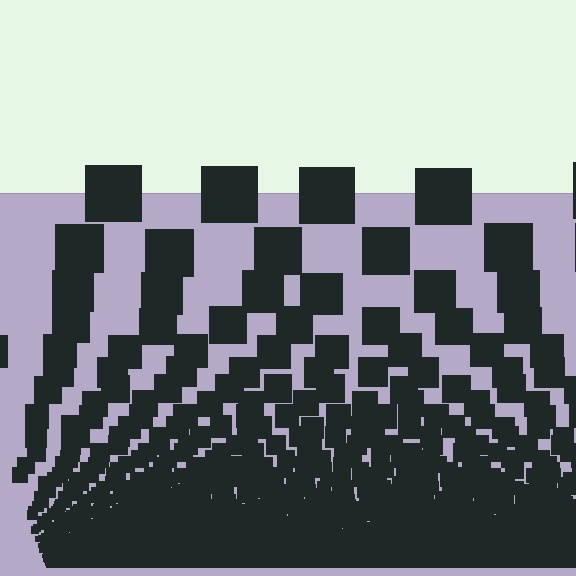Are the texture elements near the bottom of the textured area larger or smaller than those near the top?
Smaller. The gradient is inverted — elements near the bottom are smaller and denser.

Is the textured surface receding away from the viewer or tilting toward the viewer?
The surface appears to tilt toward the viewer. Texture elements get larger and sparser toward the top.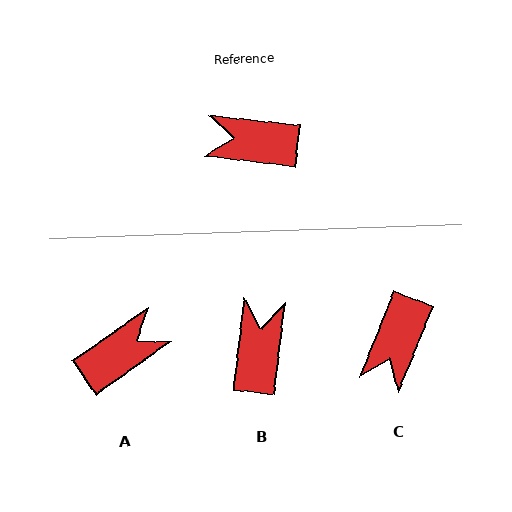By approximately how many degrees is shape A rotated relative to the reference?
Approximately 138 degrees clockwise.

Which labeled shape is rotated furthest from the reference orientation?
A, about 138 degrees away.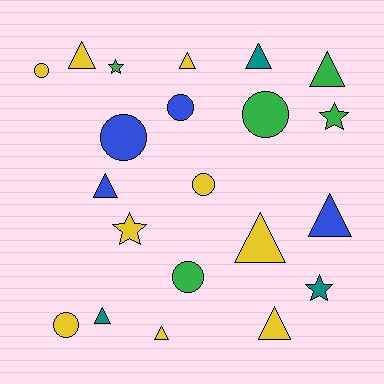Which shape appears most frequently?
Triangle, with 10 objects.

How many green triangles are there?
There is 1 green triangle.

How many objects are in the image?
There are 21 objects.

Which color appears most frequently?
Yellow, with 9 objects.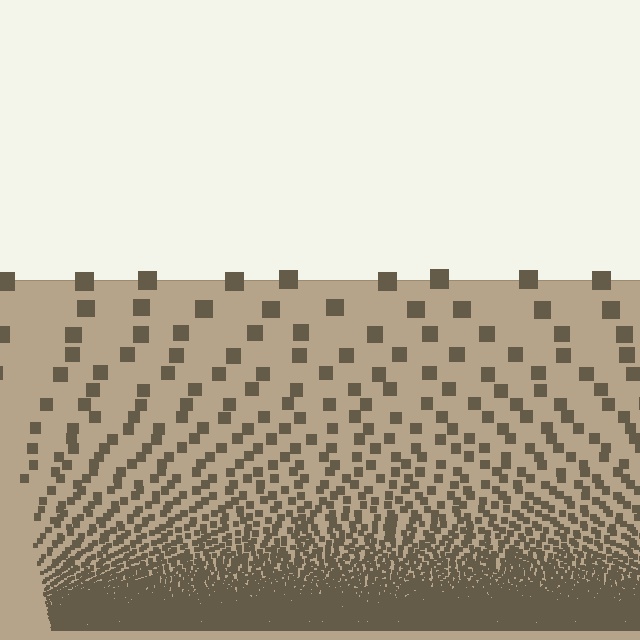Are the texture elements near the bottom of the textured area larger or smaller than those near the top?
Smaller. The gradient is inverted — elements near the bottom are smaller and denser.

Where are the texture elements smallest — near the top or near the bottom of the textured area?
Near the bottom.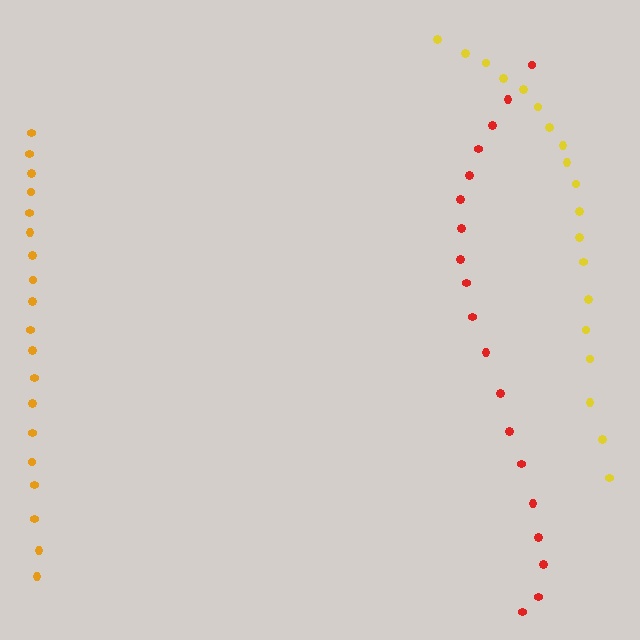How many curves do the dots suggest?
There are 3 distinct paths.